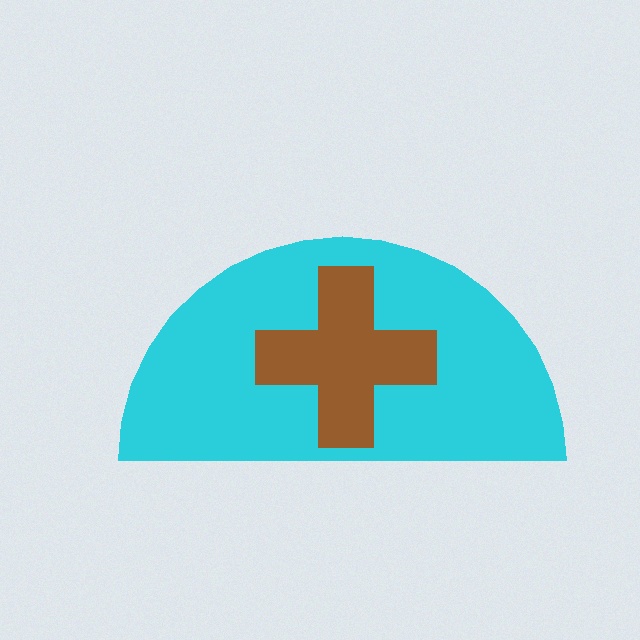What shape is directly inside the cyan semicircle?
The brown cross.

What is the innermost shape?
The brown cross.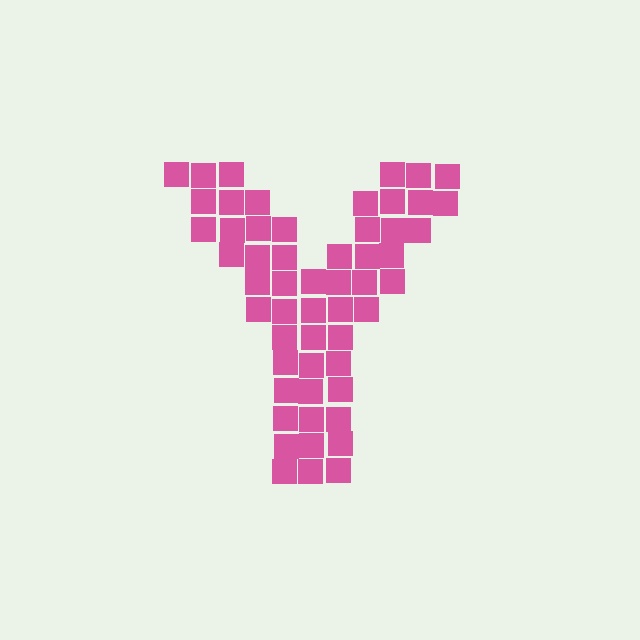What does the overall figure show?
The overall figure shows the letter Y.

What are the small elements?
The small elements are squares.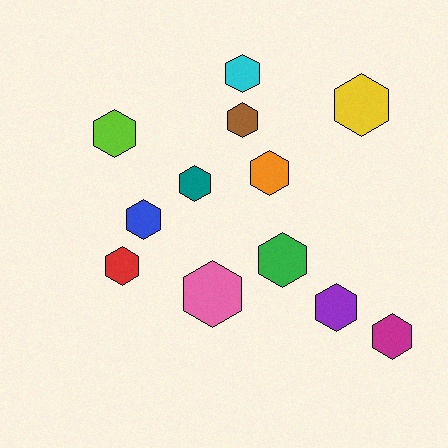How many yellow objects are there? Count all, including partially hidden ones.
There is 1 yellow object.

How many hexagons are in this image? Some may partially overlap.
There are 12 hexagons.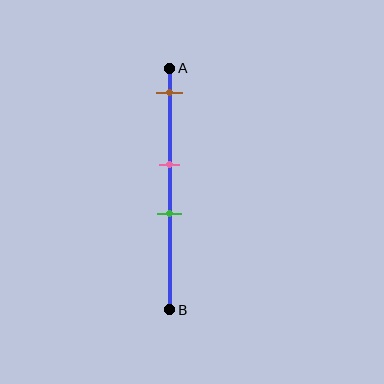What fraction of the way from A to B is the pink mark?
The pink mark is approximately 40% (0.4) of the way from A to B.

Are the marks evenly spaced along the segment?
No, the marks are not evenly spaced.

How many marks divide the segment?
There are 3 marks dividing the segment.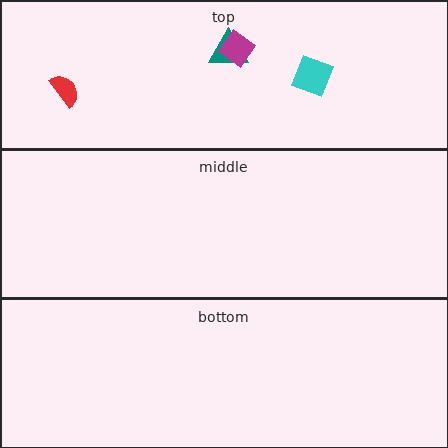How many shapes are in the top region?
4.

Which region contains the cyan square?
The top region.